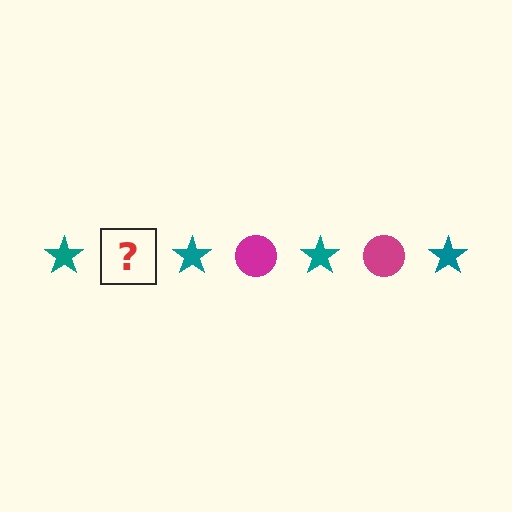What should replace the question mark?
The question mark should be replaced with a magenta circle.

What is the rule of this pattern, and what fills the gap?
The rule is that the pattern alternates between teal star and magenta circle. The gap should be filled with a magenta circle.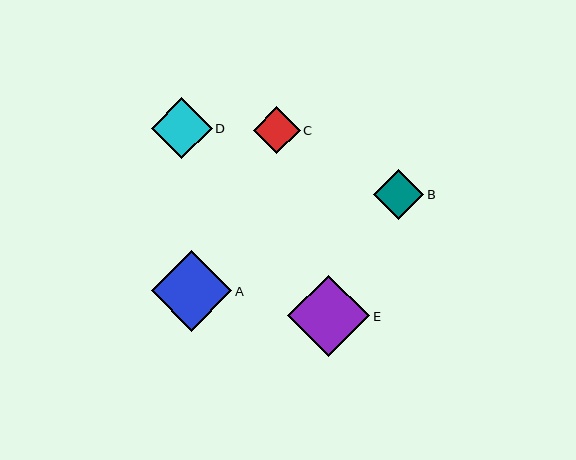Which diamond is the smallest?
Diamond C is the smallest with a size of approximately 47 pixels.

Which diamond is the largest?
Diamond E is the largest with a size of approximately 82 pixels.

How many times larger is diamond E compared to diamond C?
Diamond E is approximately 1.7 times the size of diamond C.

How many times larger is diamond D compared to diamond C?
Diamond D is approximately 1.3 times the size of diamond C.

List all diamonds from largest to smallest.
From largest to smallest: E, A, D, B, C.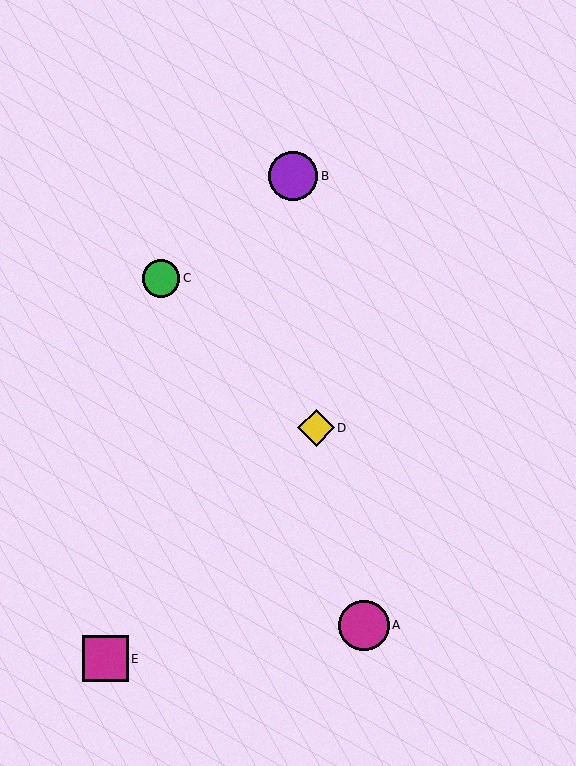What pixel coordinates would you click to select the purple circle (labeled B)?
Click at (293, 176) to select the purple circle B.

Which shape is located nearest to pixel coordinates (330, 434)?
The yellow diamond (labeled D) at (316, 428) is nearest to that location.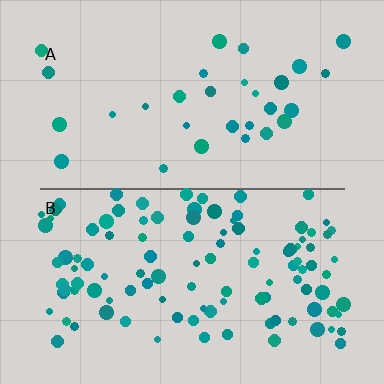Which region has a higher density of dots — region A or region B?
B (the bottom).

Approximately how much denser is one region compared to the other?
Approximately 3.6× — region B over region A.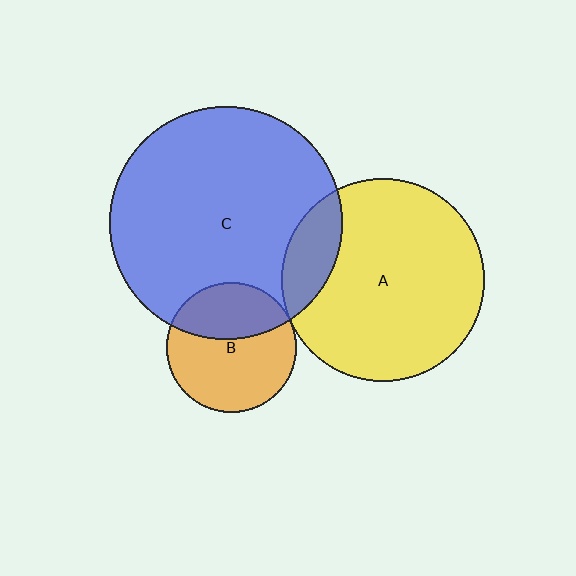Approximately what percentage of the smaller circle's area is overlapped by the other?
Approximately 5%.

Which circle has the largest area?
Circle C (blue).